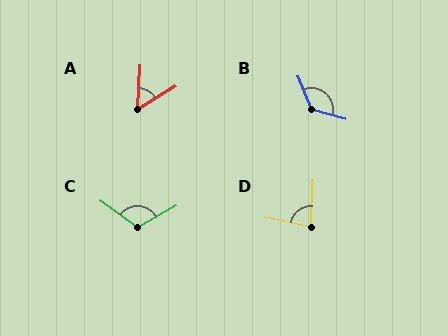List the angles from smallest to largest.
A (55°), D (81°), C (114°), B (127°).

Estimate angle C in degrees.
Approximately 114 degrees.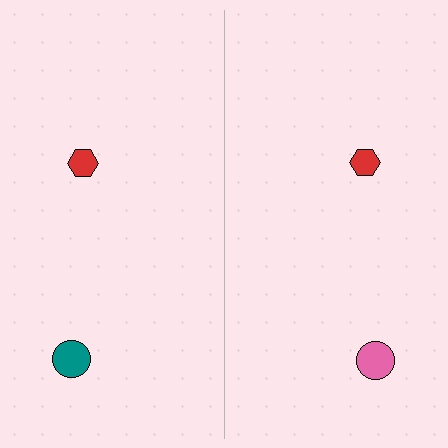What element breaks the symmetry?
The pink circle on the right side breaks the symmetry — its mirror counterpart is teal.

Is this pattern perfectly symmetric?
No, the pattern is not perfectly symmetric. The pink circle on the right side breaks the symmetry — its mirror counterpart is teal.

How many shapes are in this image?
There are 4 shapes in this image.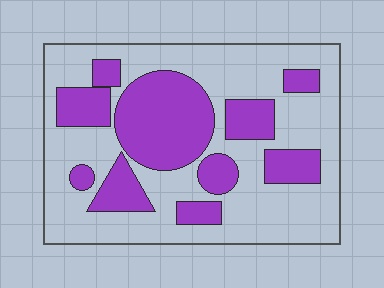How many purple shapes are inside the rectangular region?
10.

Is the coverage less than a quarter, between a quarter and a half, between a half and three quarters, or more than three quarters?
Between a quarter and a half.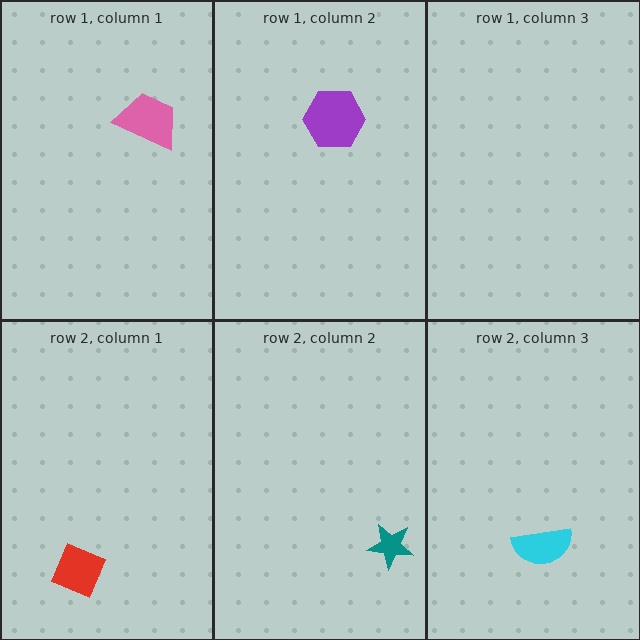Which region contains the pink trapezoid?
The row 1, column 1 region.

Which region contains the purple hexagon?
The row 1, column 2 region.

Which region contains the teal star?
The row 2, column 2 region.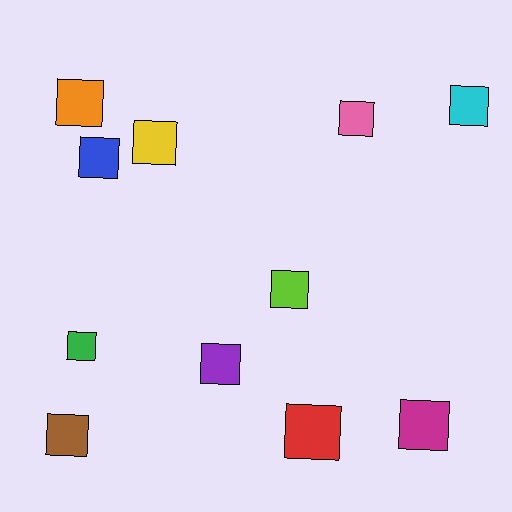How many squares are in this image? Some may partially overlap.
There are 11 squares.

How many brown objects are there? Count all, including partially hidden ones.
There is 1 brown object.